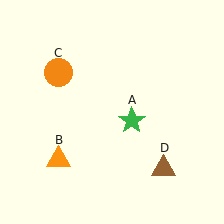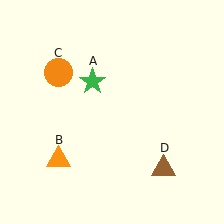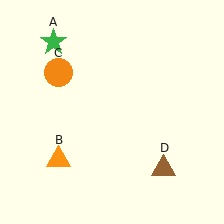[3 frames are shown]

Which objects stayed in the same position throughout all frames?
Orange triangle (object B) and orange circle (object C) and brown triangle (object D) remained stationary.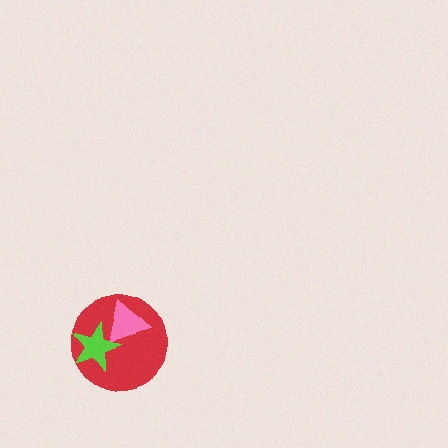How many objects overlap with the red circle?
2 objects overlap with the red circle.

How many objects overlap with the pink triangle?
2 objects overlap with the pink triangle.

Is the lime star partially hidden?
No, no other shape covers it.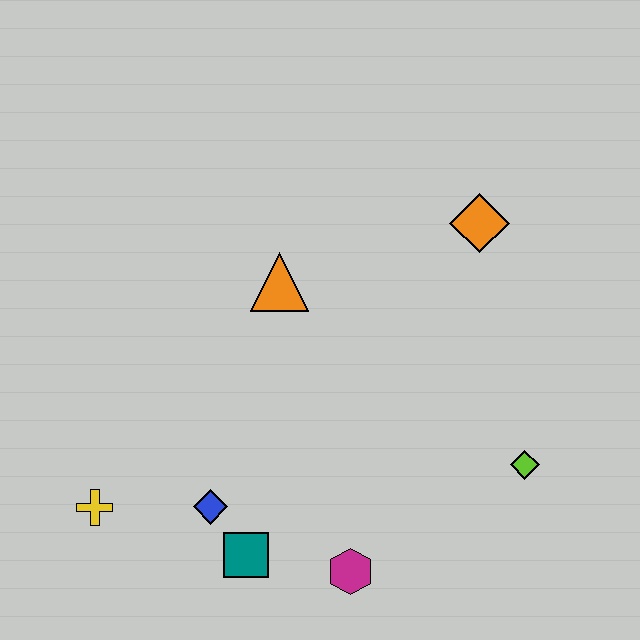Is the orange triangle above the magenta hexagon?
Yes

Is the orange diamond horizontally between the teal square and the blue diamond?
No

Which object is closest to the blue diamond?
The teal square is closest to the blue diamond.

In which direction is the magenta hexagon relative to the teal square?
The magenta hexagon is to the right of the teal square.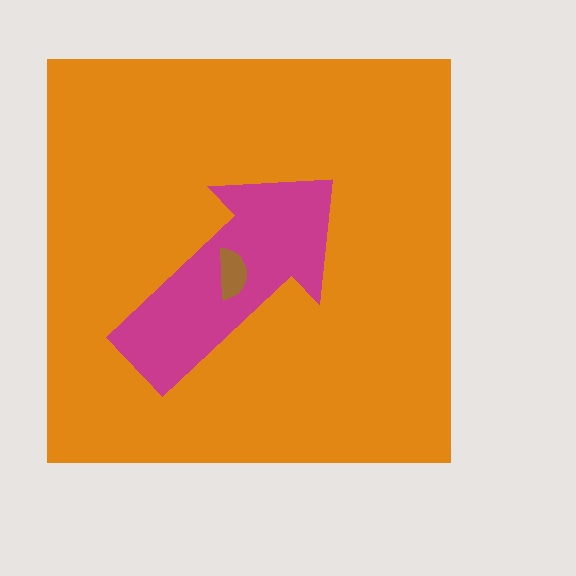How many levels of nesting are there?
3.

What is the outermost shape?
The orange square.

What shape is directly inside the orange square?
The magenta arrow.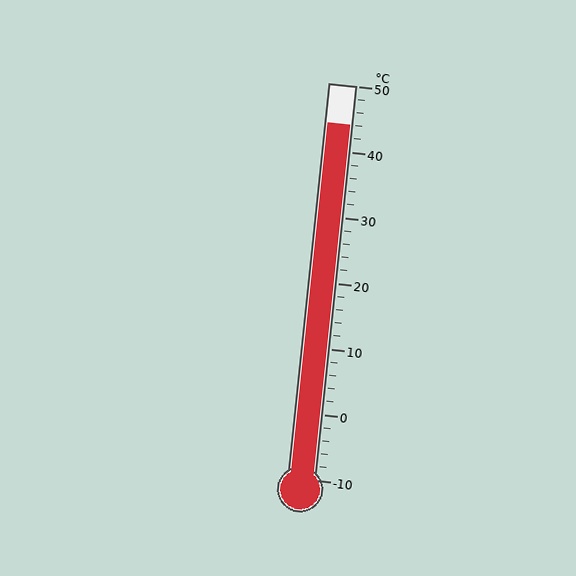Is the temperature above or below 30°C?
The temperature is above 30°C.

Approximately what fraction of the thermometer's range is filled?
The thermometer is filled to approximately 90% of its range.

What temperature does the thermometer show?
The thermometer shows approximately 44°C.